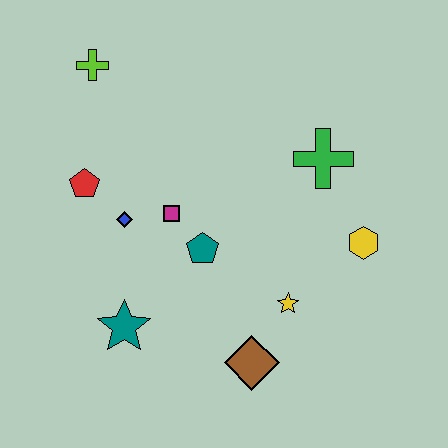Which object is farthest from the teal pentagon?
The lime cross is farthest from the teal pentagon.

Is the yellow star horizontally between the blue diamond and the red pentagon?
No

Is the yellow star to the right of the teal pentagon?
Yes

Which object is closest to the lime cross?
The red pentagon is closest to the lime cross.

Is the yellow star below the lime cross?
Yes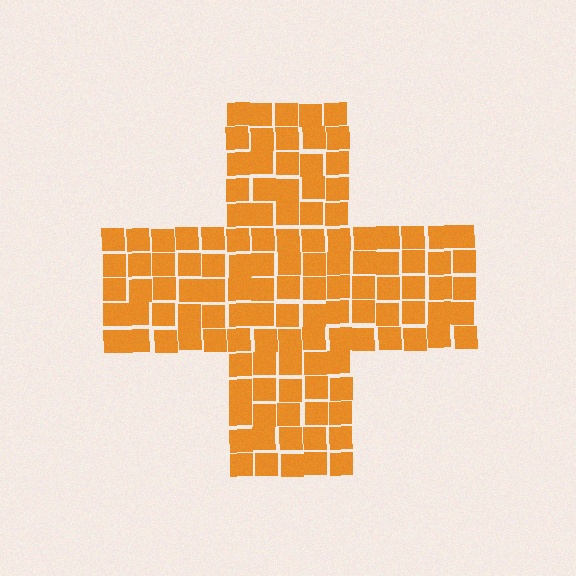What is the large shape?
The large shape is a cross.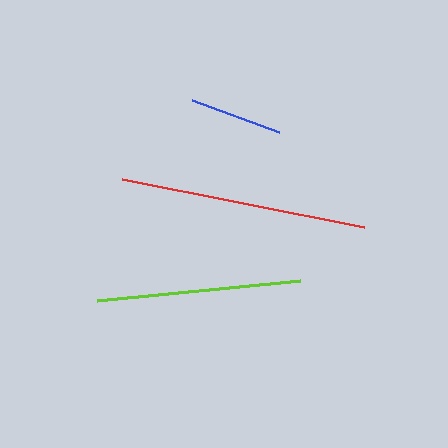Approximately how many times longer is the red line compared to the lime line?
The red line is approximately 1.2 times the length of the lime line.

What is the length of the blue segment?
The blue segment is approximately 92 pixels long.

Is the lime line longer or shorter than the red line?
The red line is longer than the lime line.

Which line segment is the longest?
The red line is the longest at approximately 247 pixels.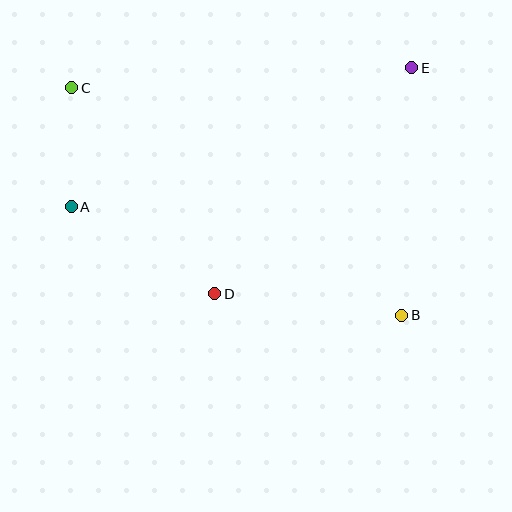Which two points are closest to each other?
Points A and C are closest to each other.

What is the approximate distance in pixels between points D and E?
The distance between D and E is approximately 300 pixels.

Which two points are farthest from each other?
Points B and C are farthest from each other.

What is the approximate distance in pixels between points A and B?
The distance between A and B is approximately 348 pixels.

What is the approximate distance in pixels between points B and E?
The distance between B and E is approximately 248 pixels.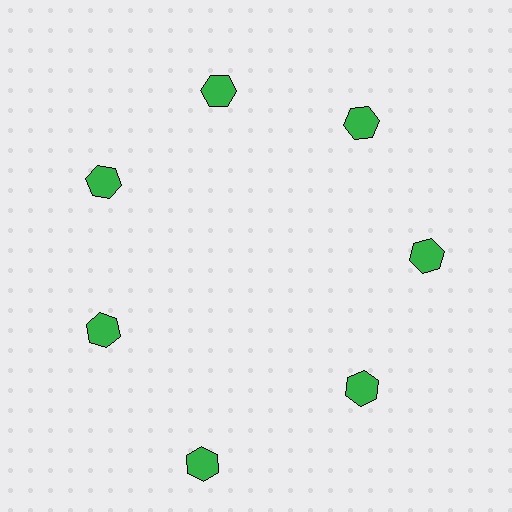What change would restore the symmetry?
The symmetry would be restored by moving it inward, back onto the ring so that all 7 hexagons sit at equal angles and equal distance from the center.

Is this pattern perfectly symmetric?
No. The 7 green hexagons are arranged in a ring, but one element near the 6 o'clock position is pushed outward from the center, breaking the 7-fold rotational symmetry.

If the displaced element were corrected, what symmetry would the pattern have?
It would have 7-fold rotational symmetry — the pattern would map onto itself every 51 degrees.